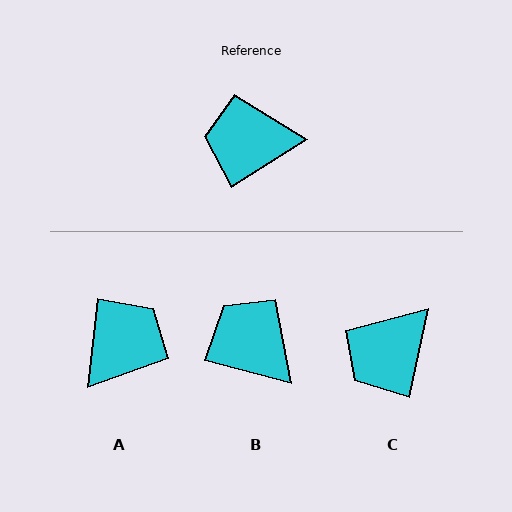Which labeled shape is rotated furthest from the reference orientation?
A, about 129 degrees away.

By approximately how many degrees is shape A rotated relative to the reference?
Approximately 129 degrees clockwise.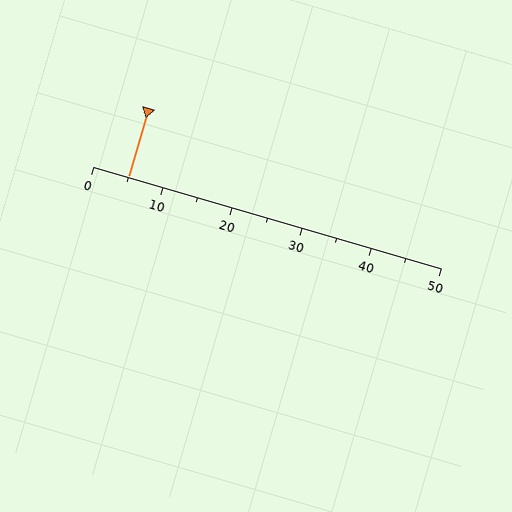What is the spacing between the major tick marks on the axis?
The major ticks are spaced 10 apart.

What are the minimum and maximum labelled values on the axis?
The axis runs from 0 to 50.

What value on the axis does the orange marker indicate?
The marker indicates approximately 5.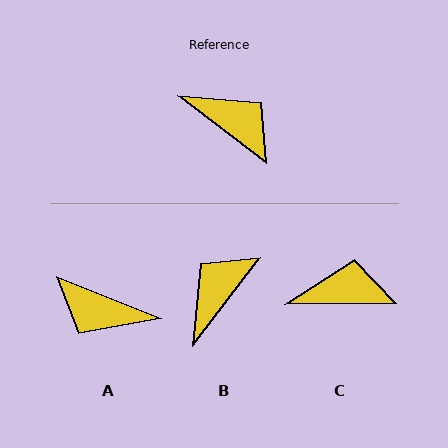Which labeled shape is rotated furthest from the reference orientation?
A, about 164 degrees away.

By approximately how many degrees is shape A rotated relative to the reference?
Approximately 164 degrees clockwise.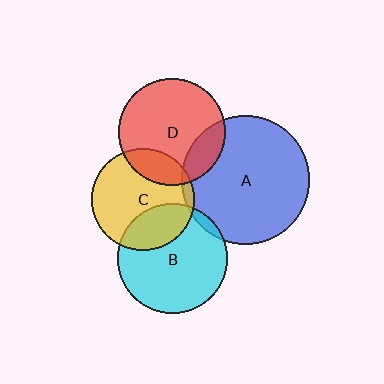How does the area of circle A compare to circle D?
Approximately 1.4 times.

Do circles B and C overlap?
Yes.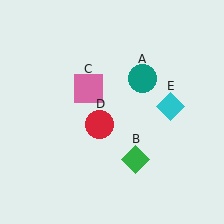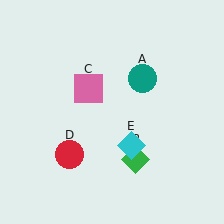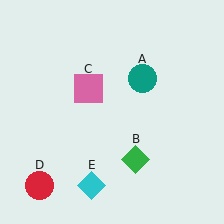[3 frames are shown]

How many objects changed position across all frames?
2 objects changed position: red circle (object D), cyan diamond (object E).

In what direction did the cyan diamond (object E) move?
The cyan diamond (object E) moved down and to the left.